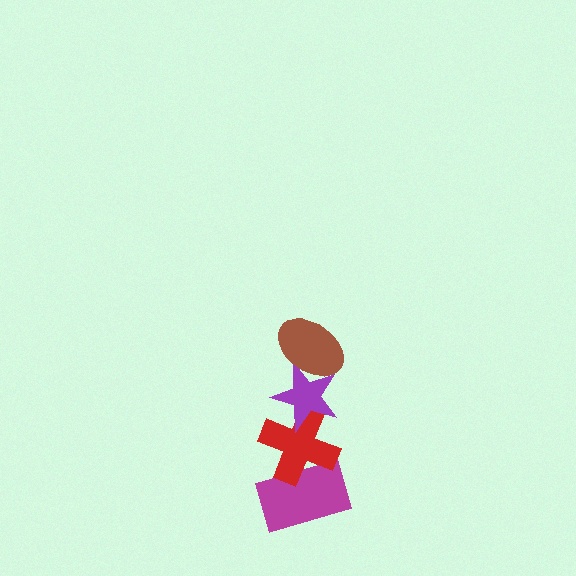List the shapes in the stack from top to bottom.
From top to bottom: the brown ellipse, the purple star, the red cross, the magenta rectangle.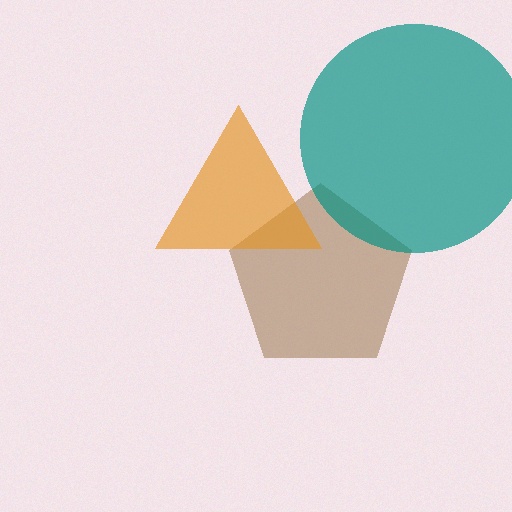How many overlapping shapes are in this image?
There are 3 overlapping shapes in the image.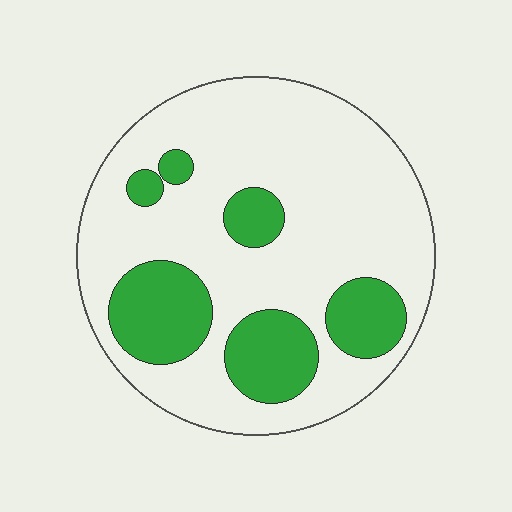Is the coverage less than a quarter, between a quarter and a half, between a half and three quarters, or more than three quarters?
Between a quarter and a half.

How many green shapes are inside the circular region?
6.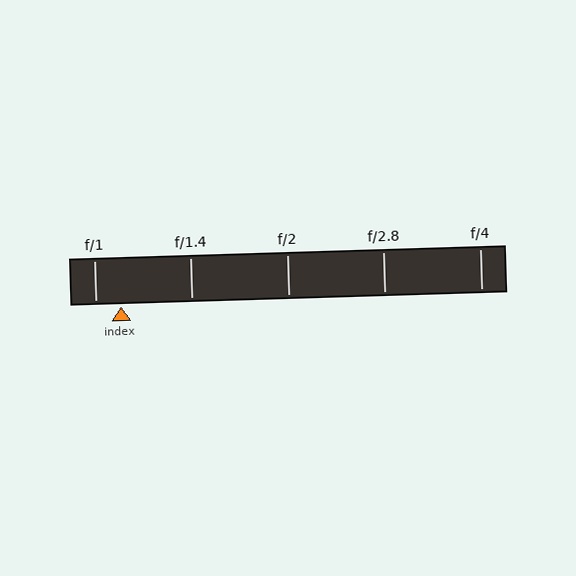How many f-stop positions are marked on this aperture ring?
There are 5 f-stop positions marked.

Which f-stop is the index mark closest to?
The index mark is closest to f/1.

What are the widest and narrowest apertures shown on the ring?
The widest aperture shown is f/1 and the narrowest is f/4.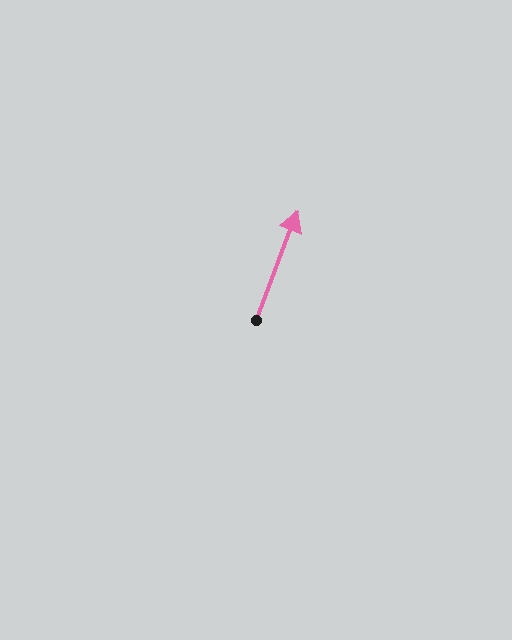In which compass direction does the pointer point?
North.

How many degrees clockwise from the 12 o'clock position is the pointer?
Approximately 21 degrees.